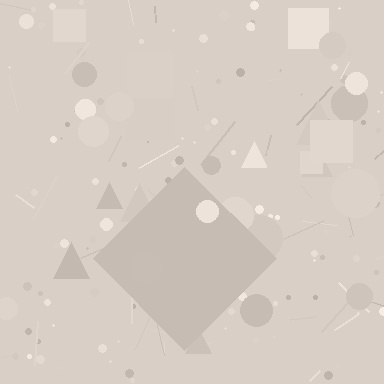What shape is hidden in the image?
A diamond is hidden in the image.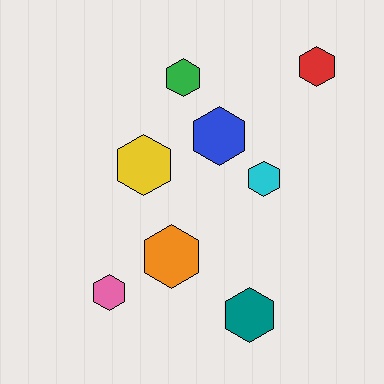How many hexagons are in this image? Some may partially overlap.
There are 8 hexagons.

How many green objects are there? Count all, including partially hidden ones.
There is 1 green object.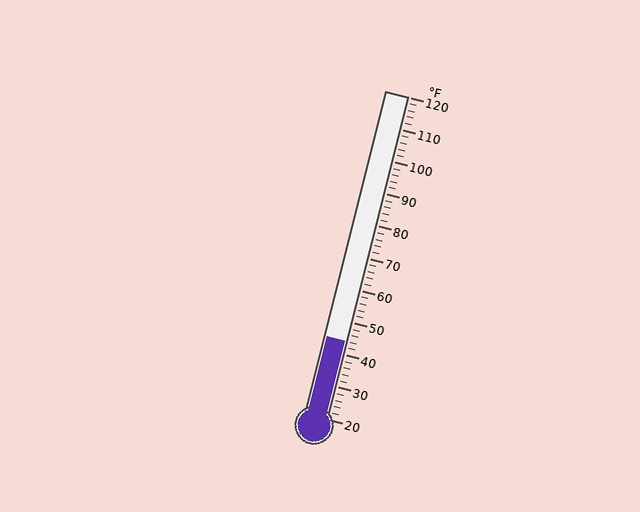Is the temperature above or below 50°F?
The temperature is below 50°F.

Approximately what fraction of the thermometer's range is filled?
The thermometer is filled to approximately 25% of its range.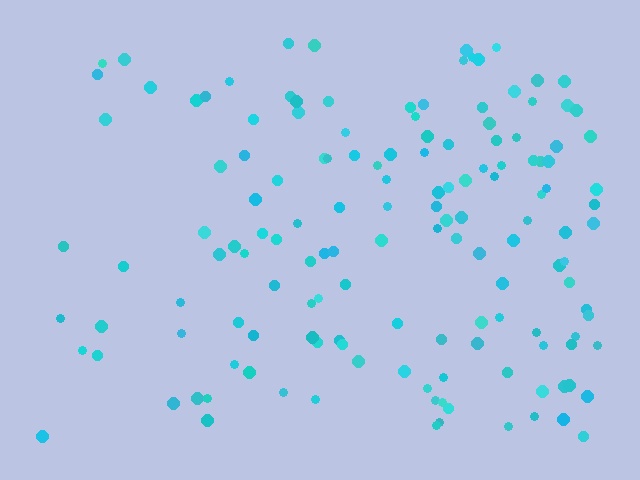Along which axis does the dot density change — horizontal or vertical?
Horizontal.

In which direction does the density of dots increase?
From left to right, with the right side densest.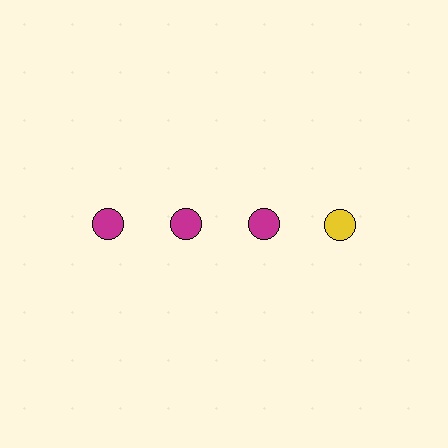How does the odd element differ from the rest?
It has a different color: yellow instead of magenta.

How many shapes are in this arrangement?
There are 4 shapes arranged in a grid pattern.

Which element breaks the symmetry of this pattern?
The yellow circle in the top row, second from right column breaks the symmetry. All other shapes are magenta circles.